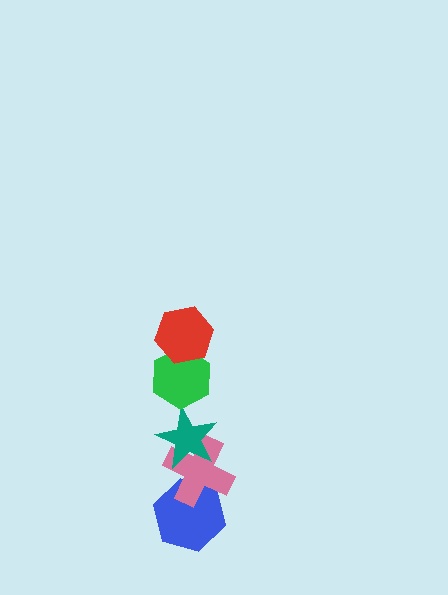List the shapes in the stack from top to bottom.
From top to bottom: the red hexagon, the green hexagon, the teal star, the pink cross, the blue hexagon.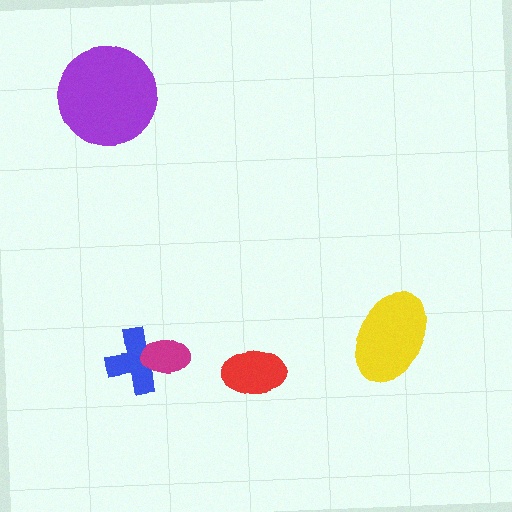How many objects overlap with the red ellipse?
0 objects overlap with the red ellipse.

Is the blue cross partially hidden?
Yes, it is partially covered by another shape.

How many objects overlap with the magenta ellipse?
1 object overlaps with the magenta ellipse.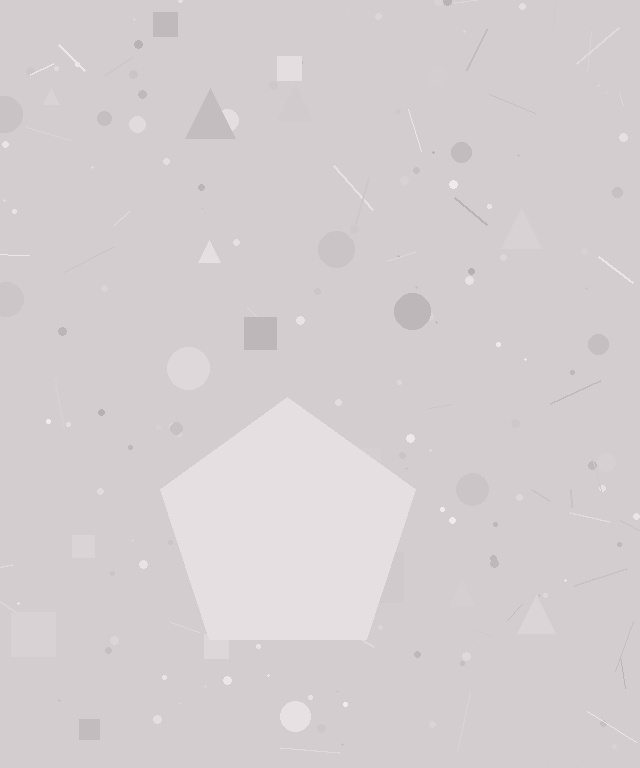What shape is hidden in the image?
A pentagon is hidden in the image.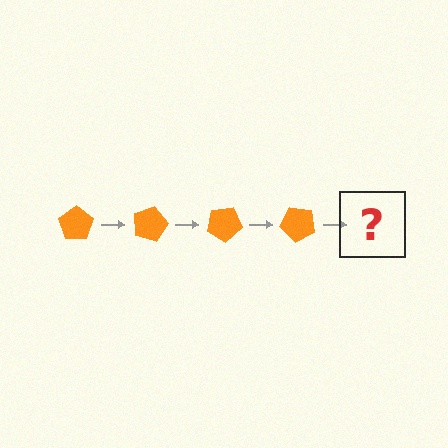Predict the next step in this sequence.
The next step is an orange pentagon rotated 60 degrees.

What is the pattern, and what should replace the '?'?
The pattern is that the pentagon rotates 15 degrees each step. The '?' should be an orange pentagon rotated 60 degrees.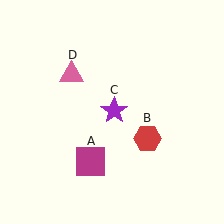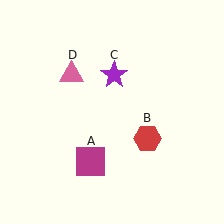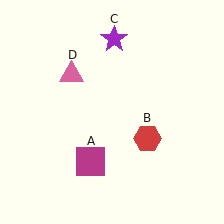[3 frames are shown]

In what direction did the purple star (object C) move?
The purple star (object C) moved up.